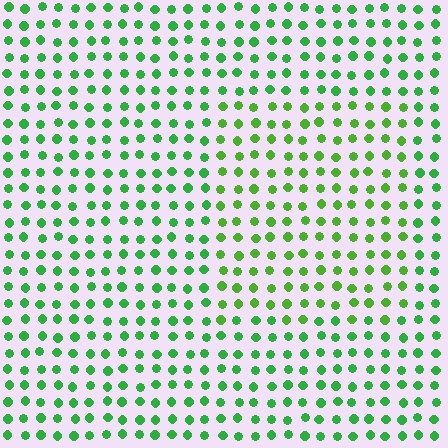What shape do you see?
I see a rectangle.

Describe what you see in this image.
The image is filled with small green elements in a uniform arrangement. A rectangle-shaped region is visible where the elements are tinted to a slightly different hue, forming a subtle color boundary.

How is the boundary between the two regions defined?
The boundary is defined purely by a slight shift in hue (about 22 degrees). Spacing, size, and orientation are identical on both sides.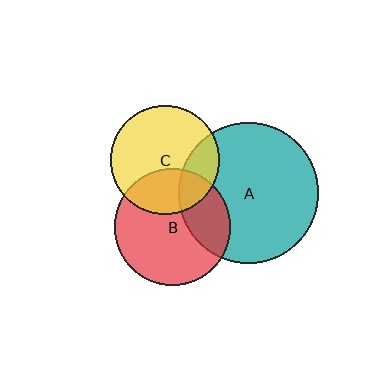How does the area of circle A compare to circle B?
Approximately 1.5 times.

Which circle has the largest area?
Circle A (teal).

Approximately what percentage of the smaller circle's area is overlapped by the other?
Approximately 30%.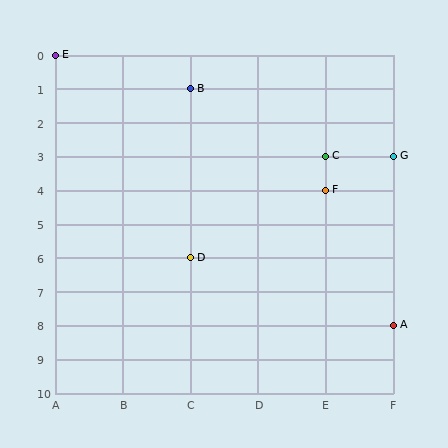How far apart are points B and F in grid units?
Points B and F are 2 columns and 3 rows apart (about 3.6 grid units diagonally).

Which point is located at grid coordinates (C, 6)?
Point D is at (C, 6).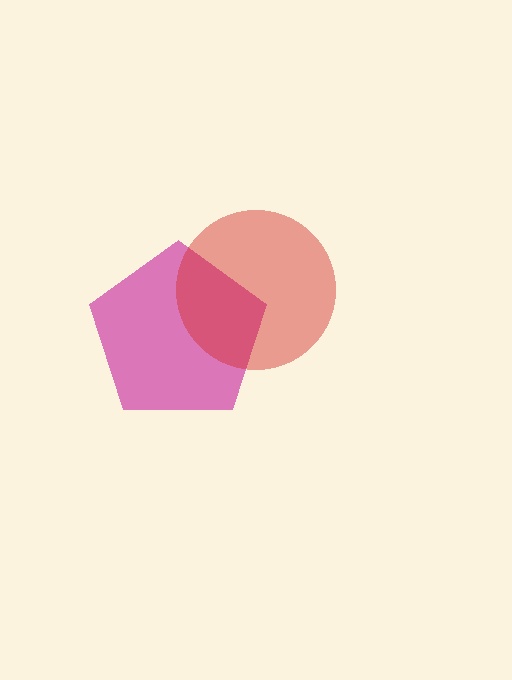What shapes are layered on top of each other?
The layered shapes are: a magenta pentagon, a red circle.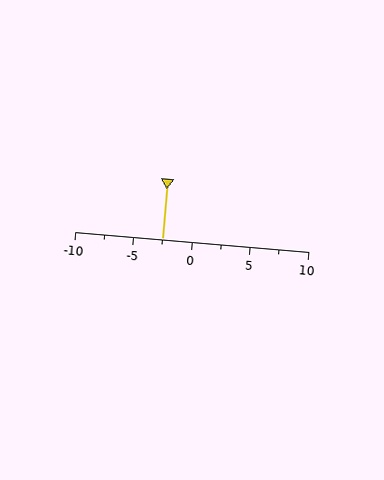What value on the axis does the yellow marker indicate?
The marker indicates approximately -2.5.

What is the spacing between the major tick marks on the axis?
The major ticks are spaced 5 apart.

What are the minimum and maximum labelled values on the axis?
The axis runs from -10 to 10.